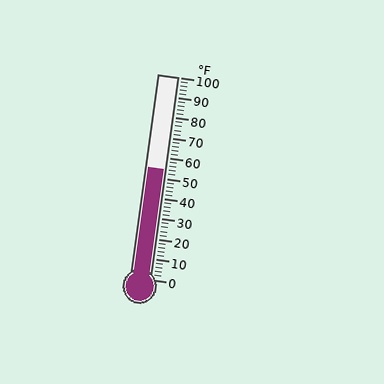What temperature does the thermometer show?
The thermometer shows approximately 54°F.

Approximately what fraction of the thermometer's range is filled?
The thermometer is filled to approximately 55% of its range.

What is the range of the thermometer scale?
The thermometer scale ranges from 0°F to 100°F.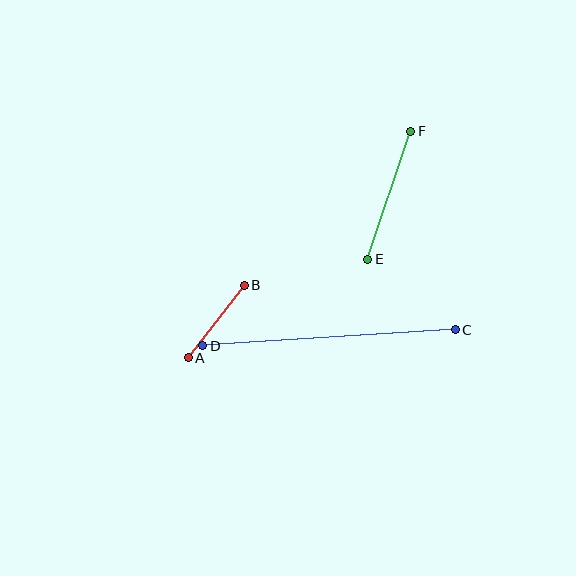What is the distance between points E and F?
The distance is approximately 135 pixels.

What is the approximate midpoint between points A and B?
The midpoint is at approximately (216, 322) pixels.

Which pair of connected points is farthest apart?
Points C and D are farthest apart.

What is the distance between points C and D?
The distance is approximately 253 pixels.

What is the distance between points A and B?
The distance is approximately 92 pixels.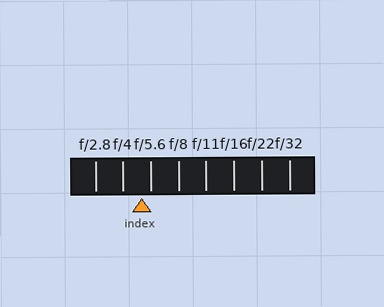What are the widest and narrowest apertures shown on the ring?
The widest aperture shown is f/2.8 and the narrowest is f/32.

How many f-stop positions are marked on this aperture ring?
There are 8 f-stop positions marked.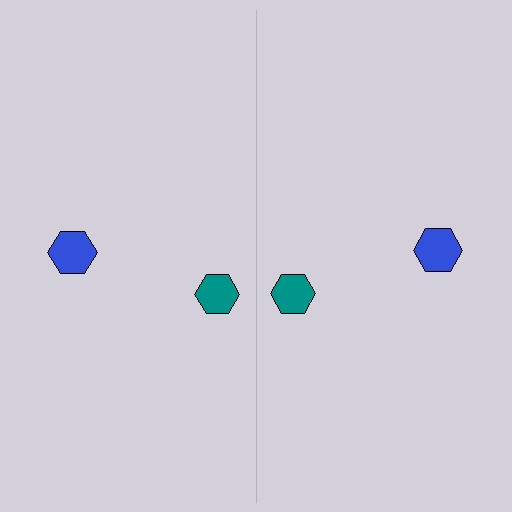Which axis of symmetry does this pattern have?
The pattern has a vertical axis of symmetry running through the center of the image.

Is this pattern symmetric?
Yes, this pattern has bilateral (reflection) symmetry.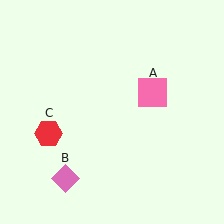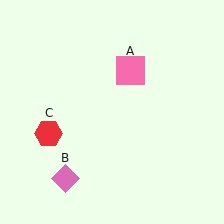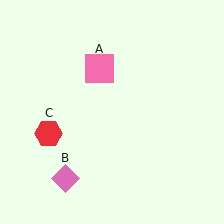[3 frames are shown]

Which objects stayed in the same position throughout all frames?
Pink diamond (object B) and red hexagon (object C) remained stationary.